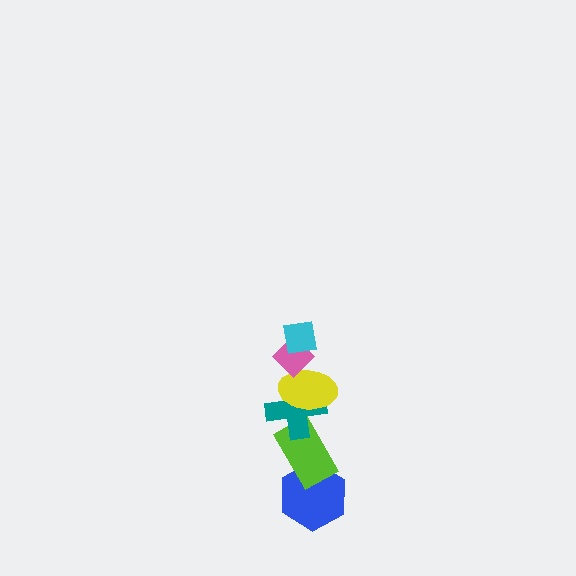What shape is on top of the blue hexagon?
The lime rectangle is on top of the blue hexagon.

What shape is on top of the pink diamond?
The cyan square is on top of the pink diamond.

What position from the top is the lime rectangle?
The lime rectangle is 5th from the top.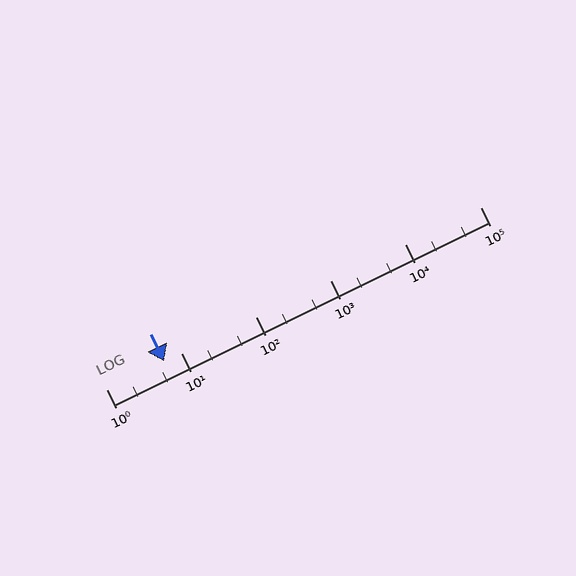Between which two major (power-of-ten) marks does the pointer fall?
The pointer is between 1 and 10.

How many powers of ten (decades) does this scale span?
The scale spans 5 decades, from 1 to 100000.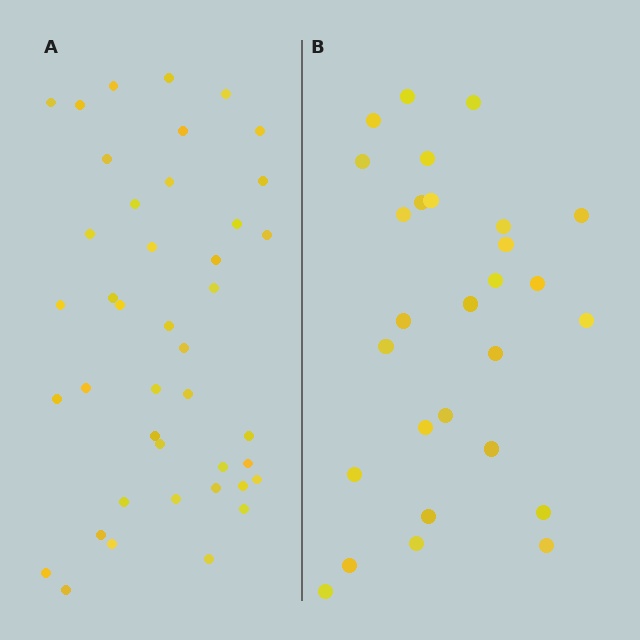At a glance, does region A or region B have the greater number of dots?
Region A (the left region) has more dots.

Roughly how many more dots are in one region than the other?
Region A has approximately 15 more dots than region B.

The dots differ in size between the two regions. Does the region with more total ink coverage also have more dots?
No. Region B has more total ink coverage because its dots are larger, but region A actually contains more individual dots. Total area can be misleading — the number of items is what matters here.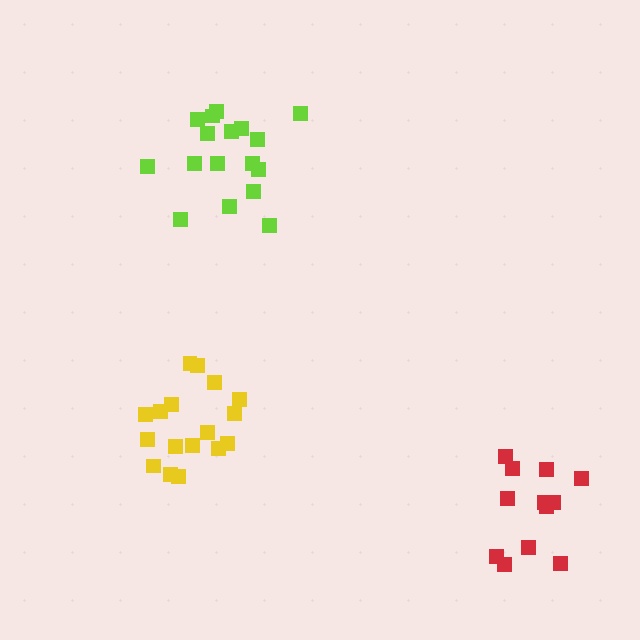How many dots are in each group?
Group 1: 12 dots, Group 2: 17 dots, Group 3: 17 dots (46 total).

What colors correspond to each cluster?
The clusters are colored: red, lime, yellow.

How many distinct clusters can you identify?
There are 3 distinct clusters.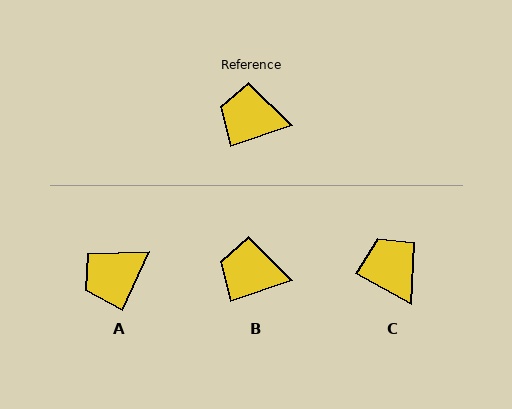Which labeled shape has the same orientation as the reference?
B.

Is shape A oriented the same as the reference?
No, it is off by about 47 degrees.